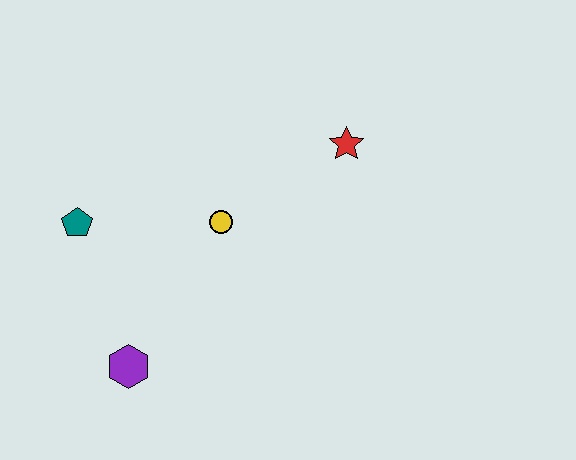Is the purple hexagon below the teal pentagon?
Yes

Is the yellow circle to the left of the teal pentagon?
No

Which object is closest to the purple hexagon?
The teal pentagon is closest to the purple hexagon.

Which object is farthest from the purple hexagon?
The red star is farthest from the purple hexagon.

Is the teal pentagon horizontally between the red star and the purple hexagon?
No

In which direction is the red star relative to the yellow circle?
The red star is to the right of the yellow circle.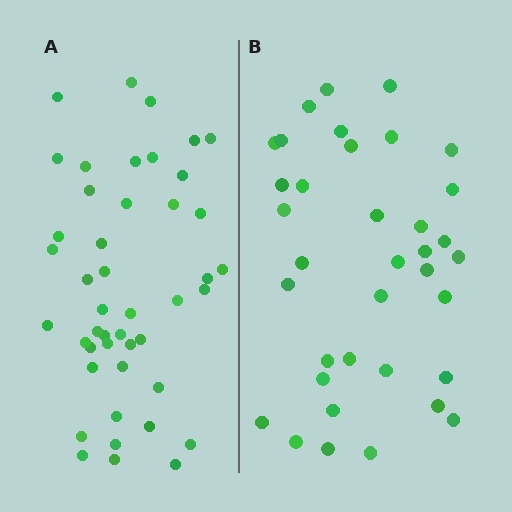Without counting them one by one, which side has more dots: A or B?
Region A (the left region) has more dots.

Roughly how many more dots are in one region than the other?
Region A has roughly 8 or so more dots than region B.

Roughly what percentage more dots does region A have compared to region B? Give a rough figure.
About 25% more.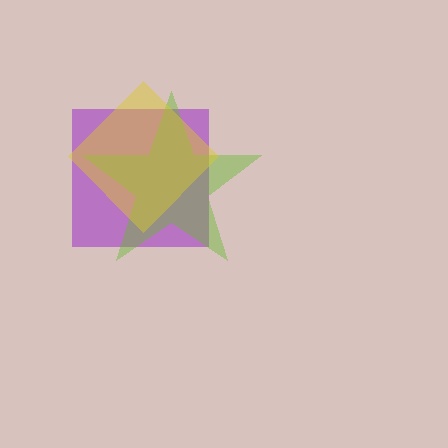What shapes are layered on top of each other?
The layered shapes are: a purple square, a lime star, a yellow diamond.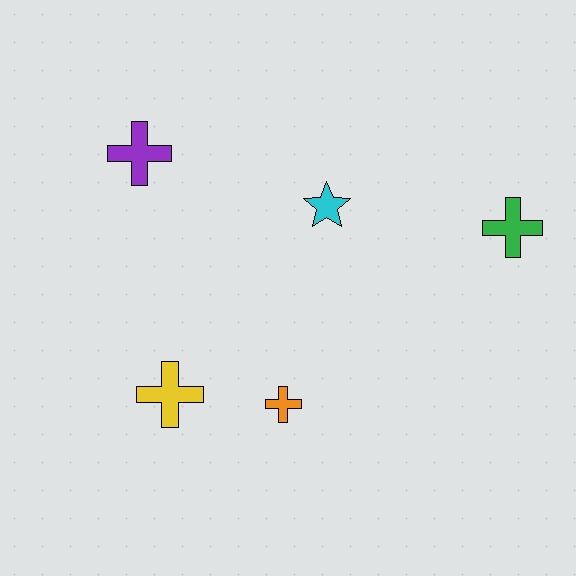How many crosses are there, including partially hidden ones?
There are 4 crosses.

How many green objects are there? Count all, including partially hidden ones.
There is 1 green object.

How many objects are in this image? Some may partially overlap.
There are 5 objects.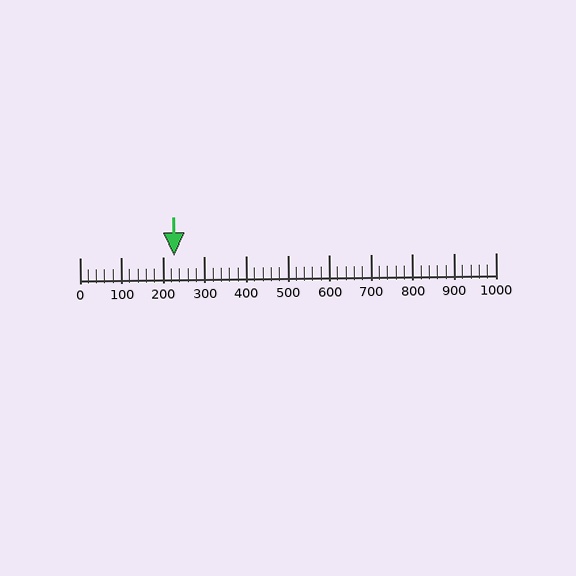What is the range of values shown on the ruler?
The ruler shows values from 0 to 1000.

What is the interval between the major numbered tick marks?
The major tick marks are spaced 100 units apart.